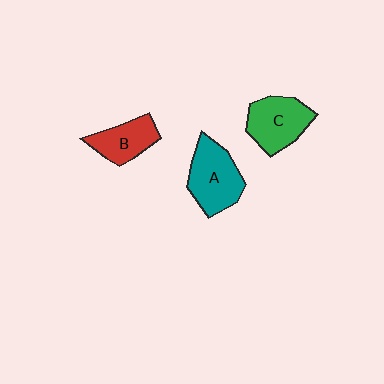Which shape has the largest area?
Shape A (teal).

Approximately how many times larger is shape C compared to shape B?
Approximately 1.3 times.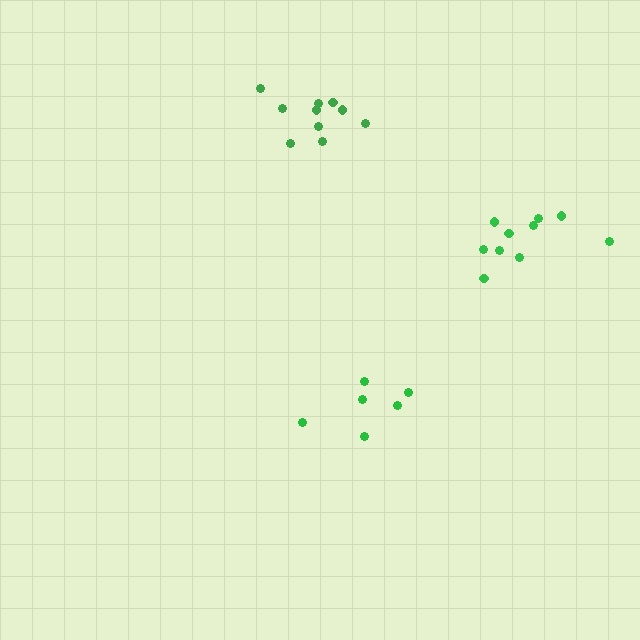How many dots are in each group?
Group 1: 10 dots, Group 2: 10 dots, Group 3: 6 dots (26 total).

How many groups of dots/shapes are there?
There are 3 groups.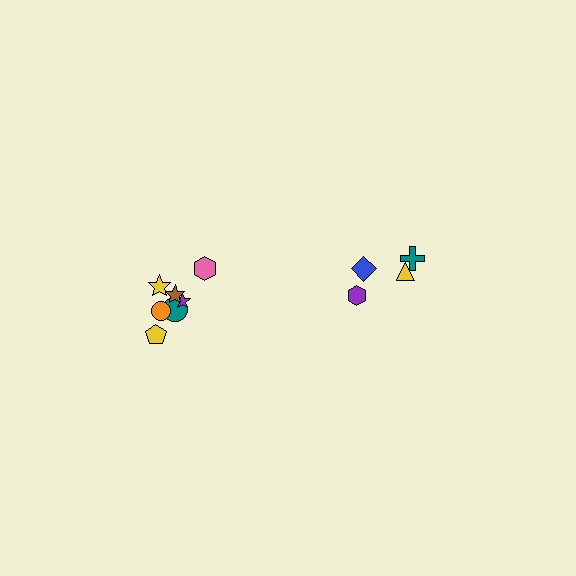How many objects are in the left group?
There are 7 objects.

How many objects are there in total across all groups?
There are 11 objects.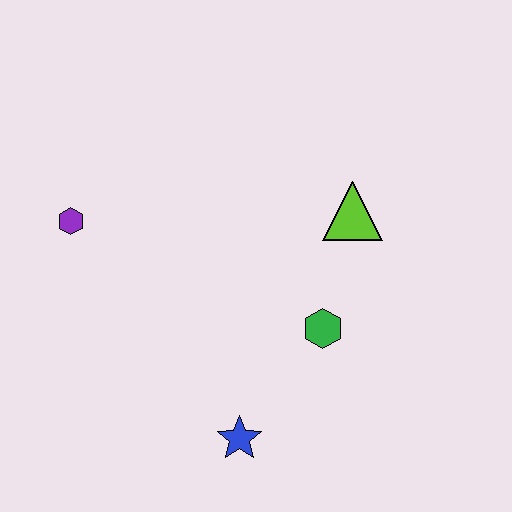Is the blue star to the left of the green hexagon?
Yes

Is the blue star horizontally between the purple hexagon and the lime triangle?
Yes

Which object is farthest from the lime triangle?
The purple hexagon is farthest from the lime triangle.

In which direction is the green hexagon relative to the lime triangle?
The green hexagon is below the lime triangle.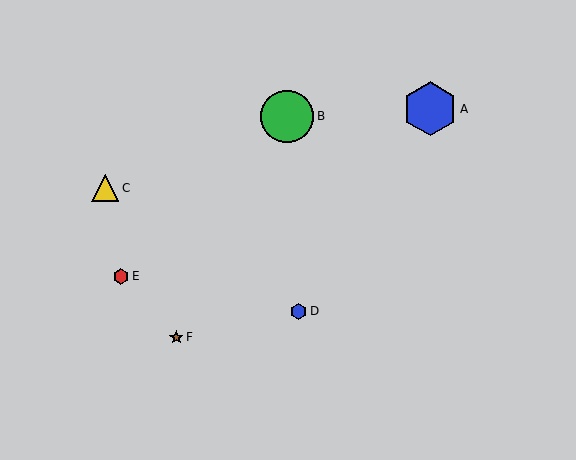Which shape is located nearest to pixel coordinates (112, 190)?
The yellow triangle (labeled C) at (105, 188) is nearest to that location.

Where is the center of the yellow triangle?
The center of the yellow triangle is at (105, 188).